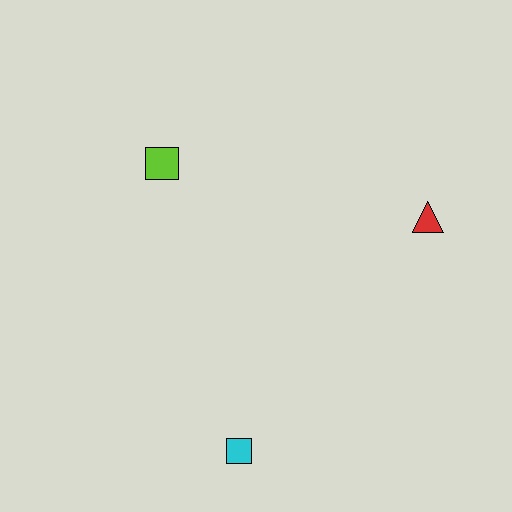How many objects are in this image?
There are 3 objects.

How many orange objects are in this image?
There are no orange objects.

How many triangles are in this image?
There is 1 triangle.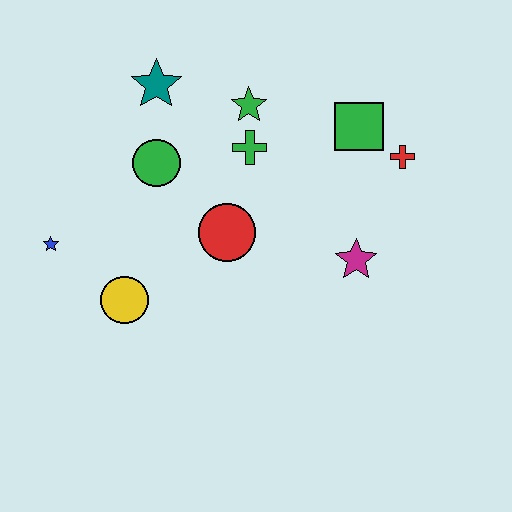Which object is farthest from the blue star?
The red cross is farthest from the blue star.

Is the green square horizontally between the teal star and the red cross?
Yes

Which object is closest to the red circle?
The green cross is closest to the red circle.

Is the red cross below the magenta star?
No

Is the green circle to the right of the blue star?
Yes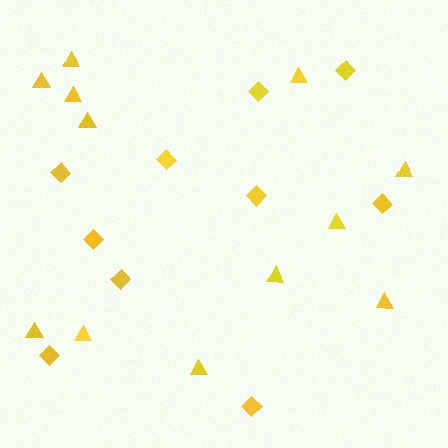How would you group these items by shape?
There are 2 groups: one group of diamonds (10) and one group of triangles (12).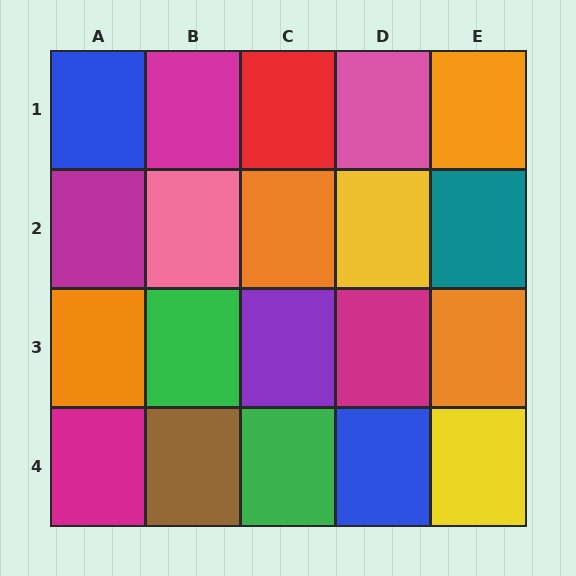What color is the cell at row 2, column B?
Pink.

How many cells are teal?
1 cell is teal.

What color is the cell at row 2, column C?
Orange.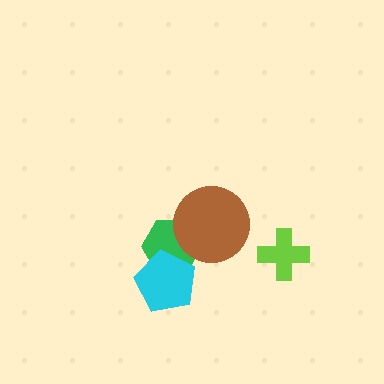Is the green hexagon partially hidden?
Yes, it is partially covered by another shape.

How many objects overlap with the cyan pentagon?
1 object overlaps with the cyan pentagon.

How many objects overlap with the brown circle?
1 object overlaps with the brown circle.